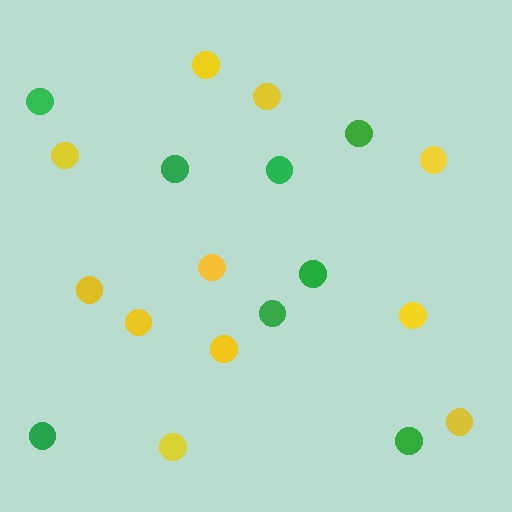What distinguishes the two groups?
There are 2 groups: one group of yellow circles (11) and one group of green circles (8).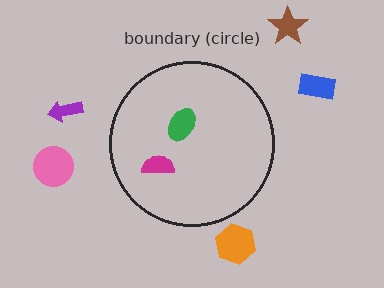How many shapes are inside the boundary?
2 inside, 5 outside.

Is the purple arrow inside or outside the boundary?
Outside.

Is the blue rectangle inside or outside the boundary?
Outside.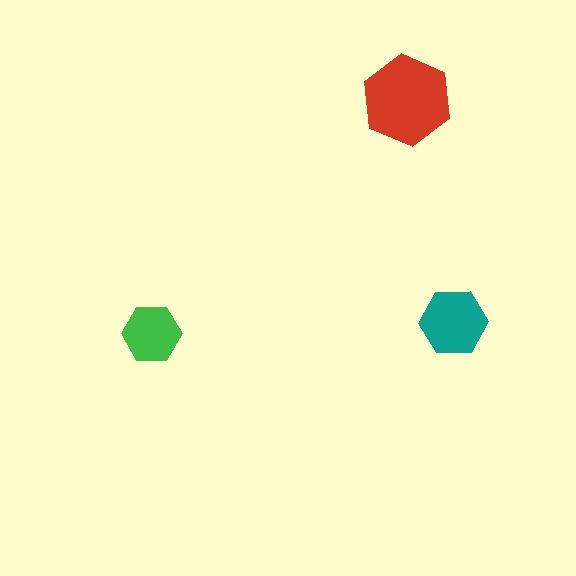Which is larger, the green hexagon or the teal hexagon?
The teal one.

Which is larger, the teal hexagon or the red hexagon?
The red one.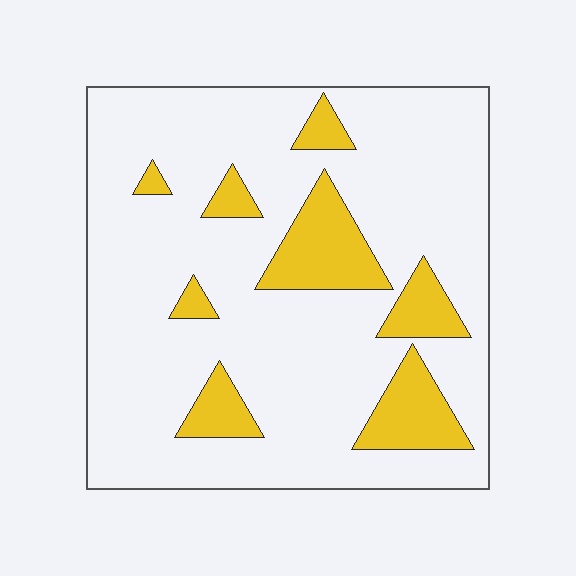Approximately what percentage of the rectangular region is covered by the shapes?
Approximately 20%.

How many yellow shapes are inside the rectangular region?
8.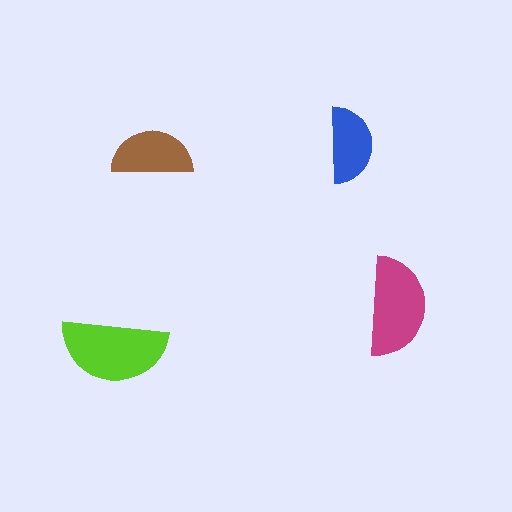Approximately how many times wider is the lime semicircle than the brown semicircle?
About 1.5 times wider.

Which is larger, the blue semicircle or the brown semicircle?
The brown one.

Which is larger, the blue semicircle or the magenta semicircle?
The magenta one.